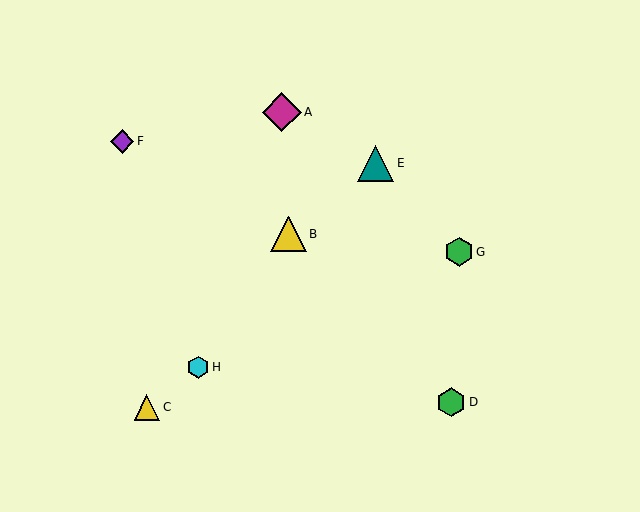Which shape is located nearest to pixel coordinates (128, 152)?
The purple diamond (labeled F) at (122, 141) is nearest to that location.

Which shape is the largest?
The magenta diamond (labeled A) is the largest.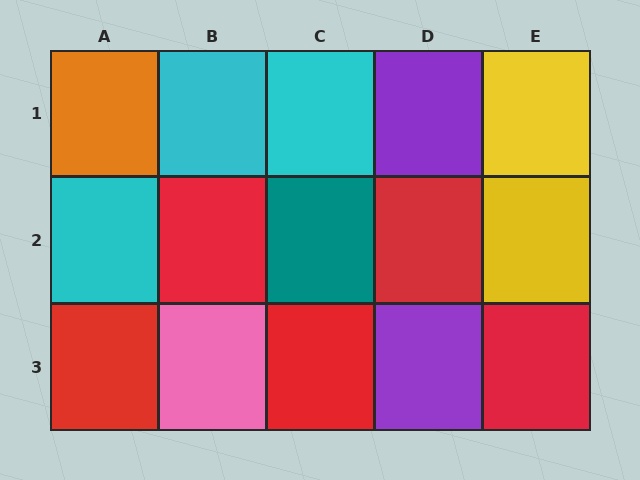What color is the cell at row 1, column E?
Yellow.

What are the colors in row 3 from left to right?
Red, pink, red, purple, red.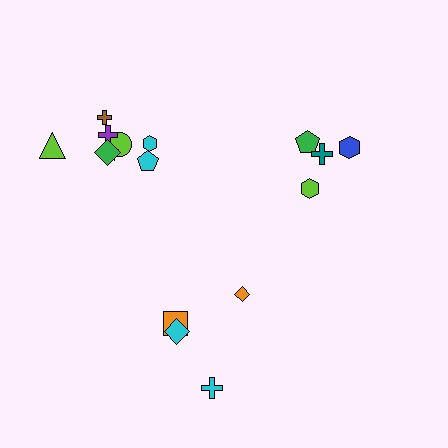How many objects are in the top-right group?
There are 4 objects.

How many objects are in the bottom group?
There are 4 objects.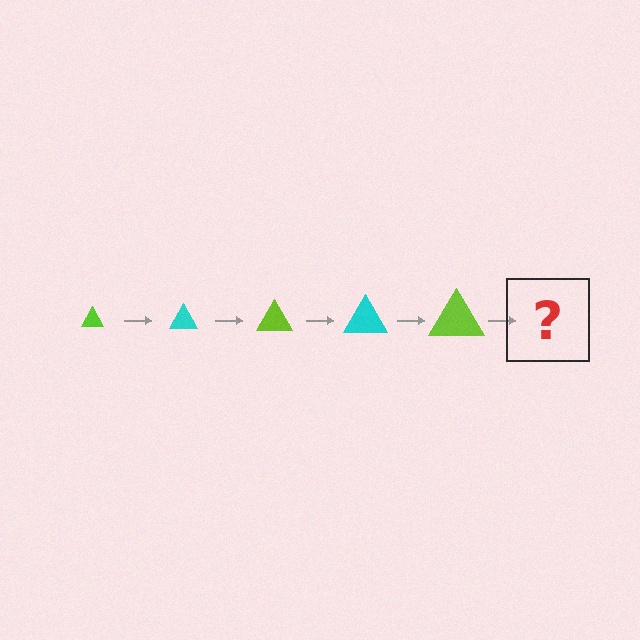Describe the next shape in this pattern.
It should be a cyan triangle, larger than the previous one.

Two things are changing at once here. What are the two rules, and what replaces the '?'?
The two rules are that the triangle grows larger each step and the color cycles through lime and cyan. The '?' should be a cyan triangle, larger than the previous one.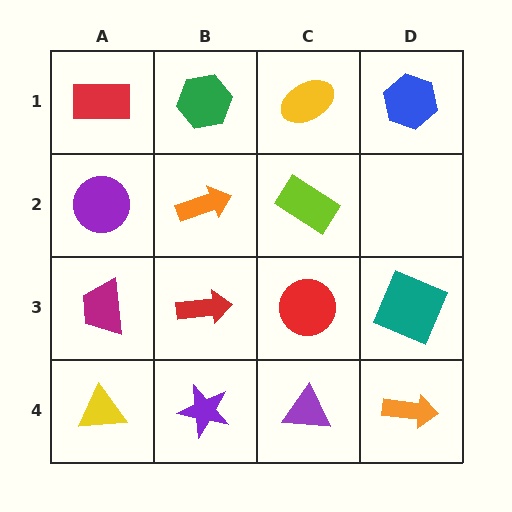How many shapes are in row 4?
4 shapes.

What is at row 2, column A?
A purple circle.